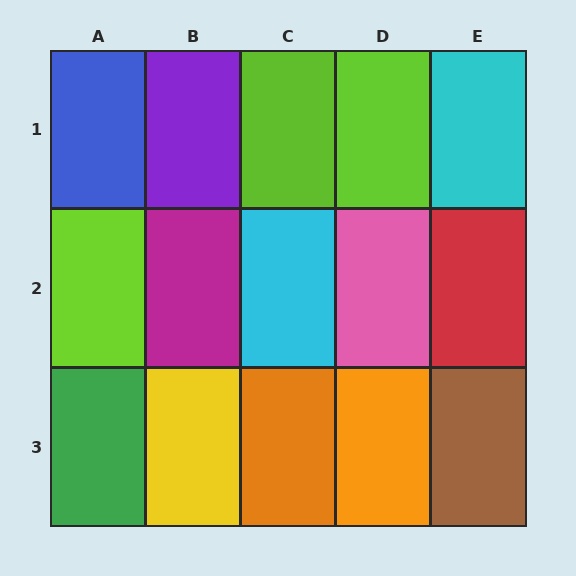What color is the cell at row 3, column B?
Yellow.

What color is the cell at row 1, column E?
Cyan.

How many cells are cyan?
2 cells are cyan.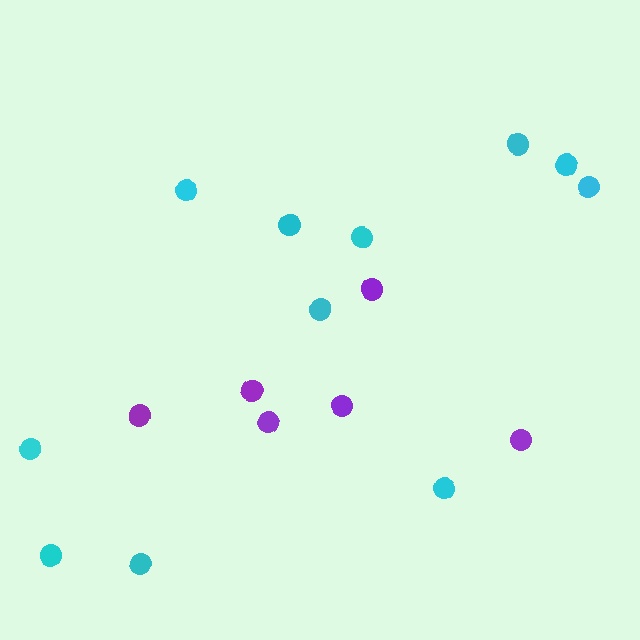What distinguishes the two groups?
There are 2 groups: one group of purple circles (6) and one group of cyan circles (11).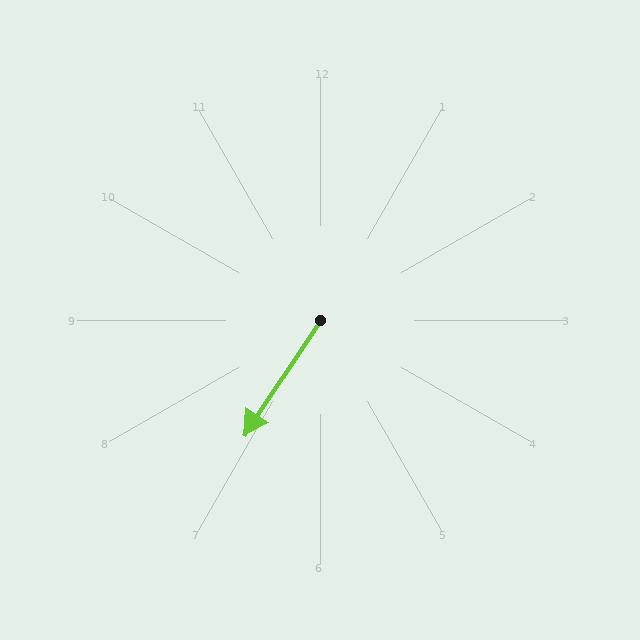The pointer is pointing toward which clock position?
Roughly 7 o'clock.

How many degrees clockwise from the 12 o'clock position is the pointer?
Approximately 214 degrees.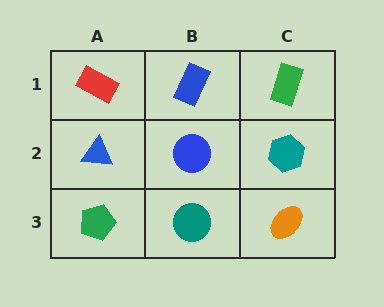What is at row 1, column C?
A green rectangle.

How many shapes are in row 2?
3 shapes.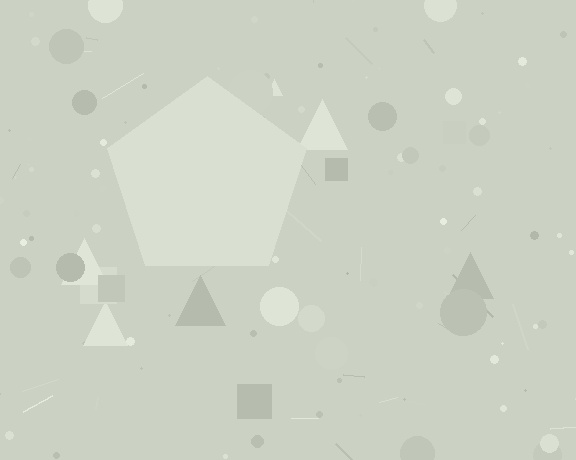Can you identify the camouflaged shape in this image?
The camouflaged shape is a pentagon.